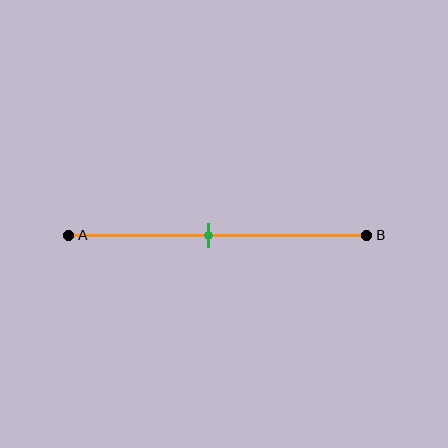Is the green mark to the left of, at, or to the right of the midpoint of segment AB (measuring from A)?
The green mark is to the left of the midpoint of segment AB.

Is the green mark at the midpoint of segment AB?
No, the mark is at about 45% from A, not at the 50% midpoint.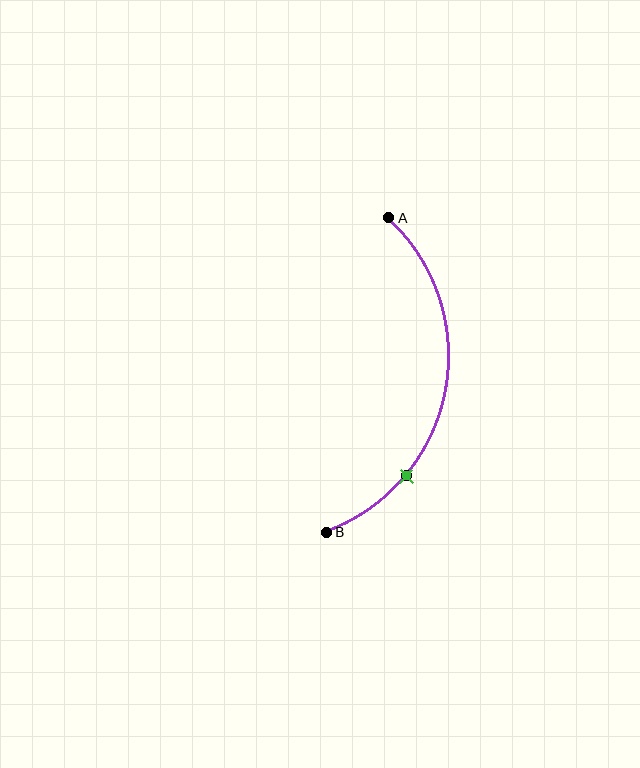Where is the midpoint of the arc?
The arc midpoint is the point on the curve farthest from the straight line joining A and B. It sits to the right of that line.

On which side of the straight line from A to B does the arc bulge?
The arc bulges to the right of the straight line connecting A and B.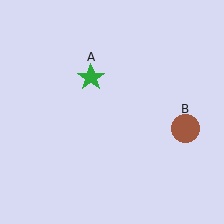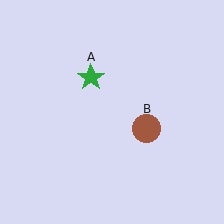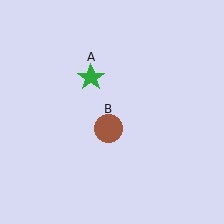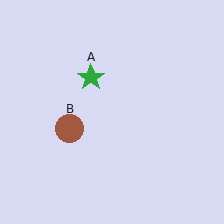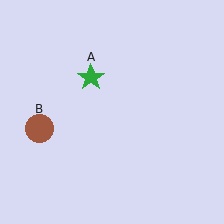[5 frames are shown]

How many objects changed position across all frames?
1 object changed position: brown circle (object B).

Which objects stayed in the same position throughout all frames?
Green star (object A) remained stationary.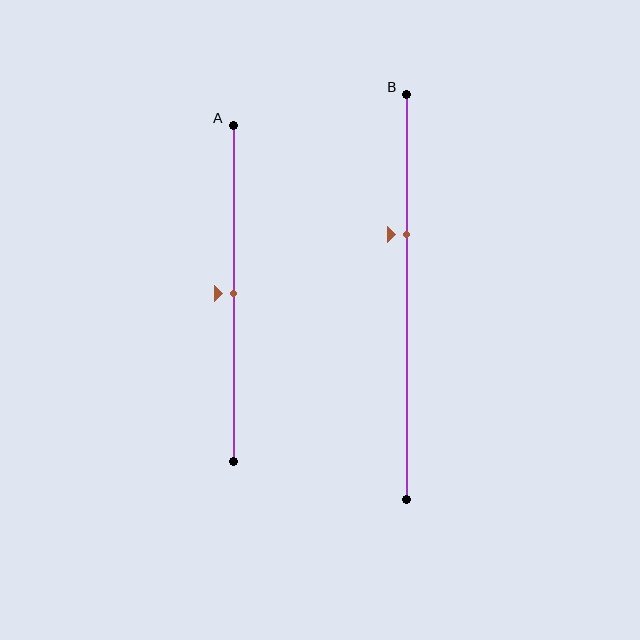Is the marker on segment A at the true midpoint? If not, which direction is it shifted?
Yes, the marker on segment A is at the true midpoint.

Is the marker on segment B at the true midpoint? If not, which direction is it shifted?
No, the marker on segment B is shifted upward by about 15% of the segment length.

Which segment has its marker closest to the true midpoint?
Segment A has its marker closest to the true midpoint.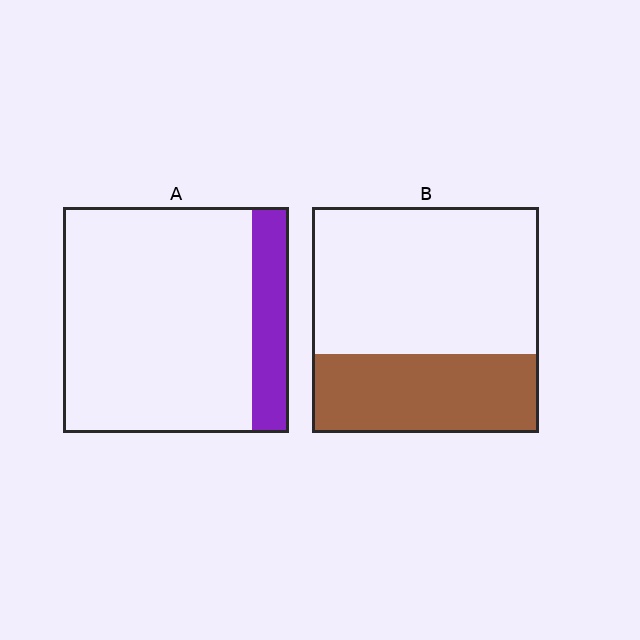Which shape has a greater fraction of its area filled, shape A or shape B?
Shape B.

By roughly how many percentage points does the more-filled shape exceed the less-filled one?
By roughly 20 percentage points (B over A).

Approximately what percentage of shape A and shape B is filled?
A is approximately 15% and B is approximately 35%.